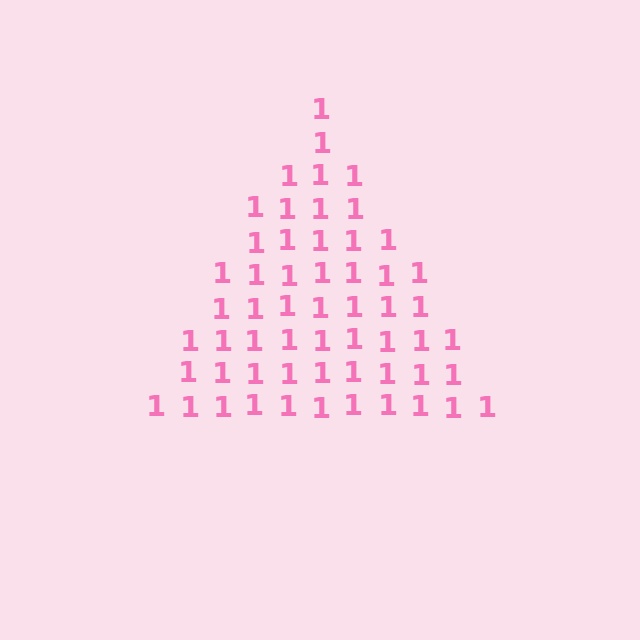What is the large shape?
The large shape is a triangle.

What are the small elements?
The small elements are digit 1's.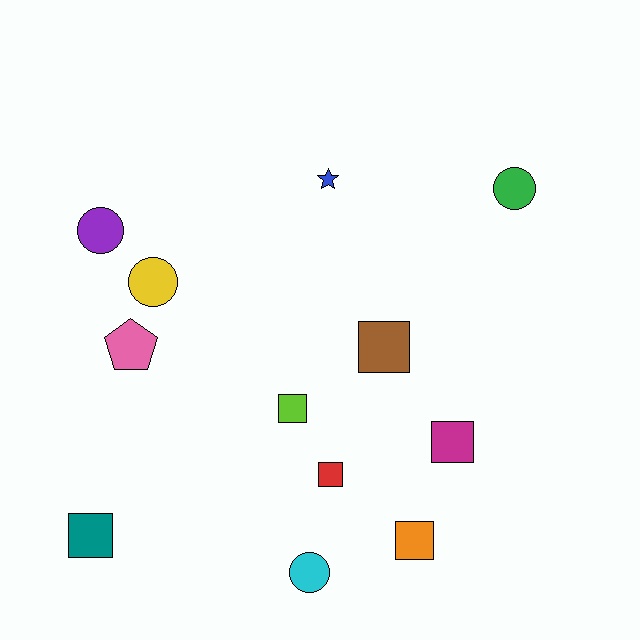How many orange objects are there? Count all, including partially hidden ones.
There is 1 orange object.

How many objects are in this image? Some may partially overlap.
There are 12 objects.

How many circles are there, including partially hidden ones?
There are 4 circles.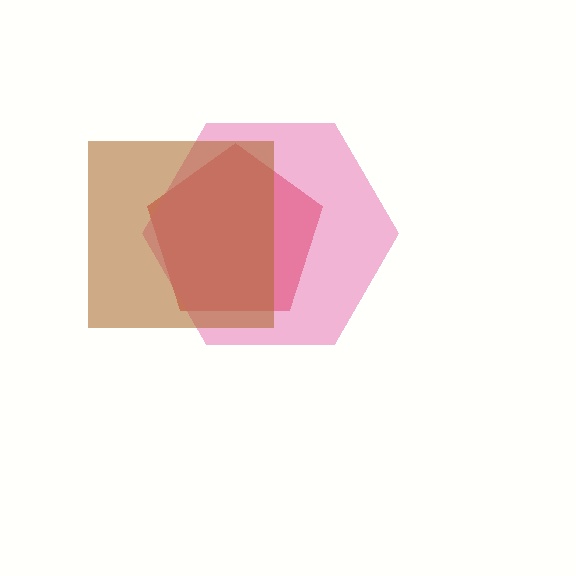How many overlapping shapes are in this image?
There are 3 overlapping shapes in the image.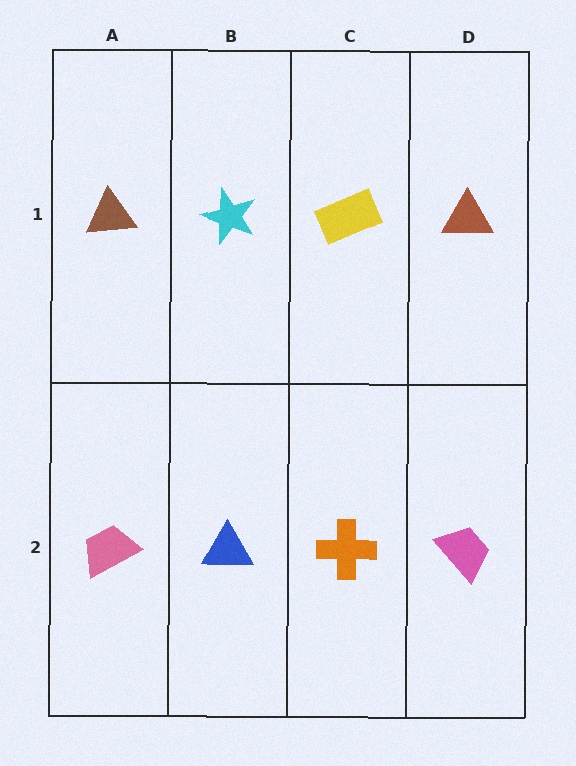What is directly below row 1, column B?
A blue triangle.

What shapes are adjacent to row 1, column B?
A blue triangle (row 2, column B), a brown triangle (row 1, column A), a yellow rectangle (row 1, column C).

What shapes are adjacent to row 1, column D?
A pink trapezoid (row 2, column D), a yellow rectangle (row 1, column C).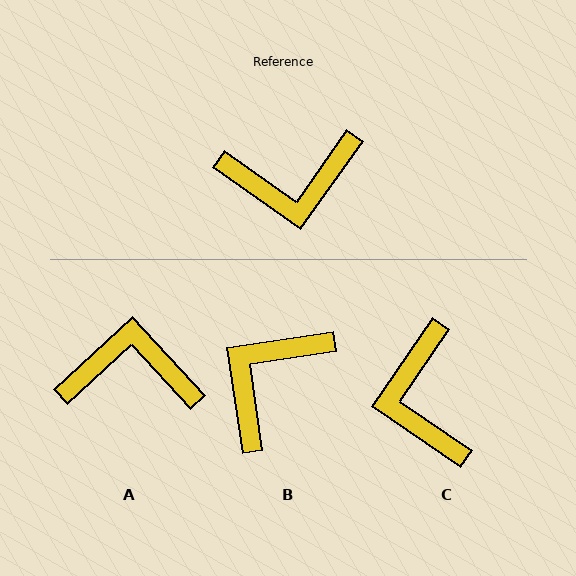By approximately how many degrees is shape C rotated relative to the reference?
Approximately 89 degrees clockwise.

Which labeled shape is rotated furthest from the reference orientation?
A, about 168 degrees away.